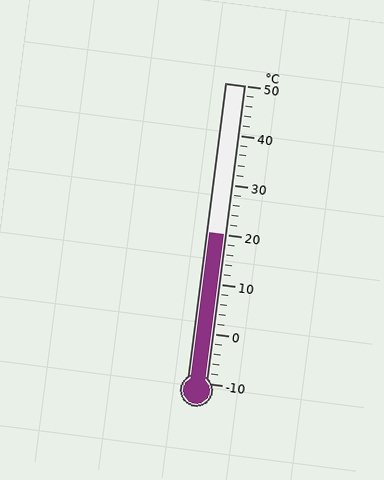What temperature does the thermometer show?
The thermometer shows approximately 20°C.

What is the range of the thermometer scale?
The thermometer scale ranges from -10°C to 50°C.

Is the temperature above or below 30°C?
The temperature is below 30°C.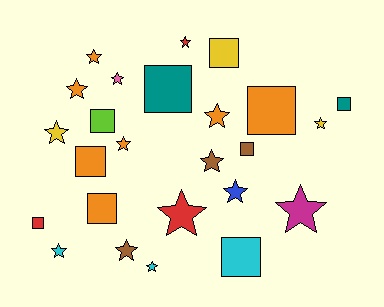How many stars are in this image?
There are 15 stars.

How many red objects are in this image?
There are 3 red objects.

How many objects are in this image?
There are 25 objects.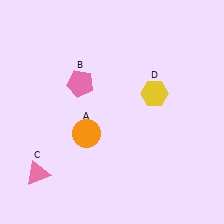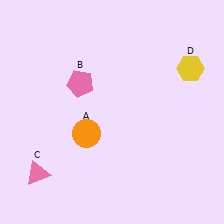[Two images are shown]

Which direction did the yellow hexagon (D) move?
The yellow hexagon (D) moved right.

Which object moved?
The yellow hexagon (D) moved right.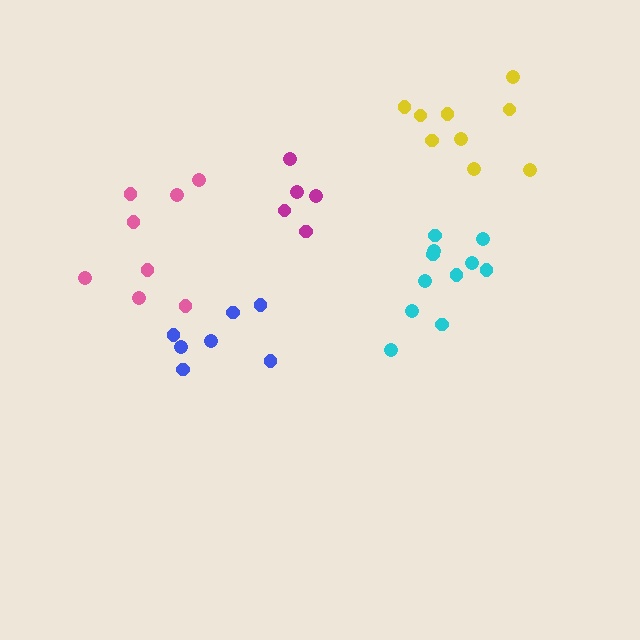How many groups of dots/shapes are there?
There are 5 groups.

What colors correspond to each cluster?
The clusters are colored: yellow, cyan, pink, magenta, blue.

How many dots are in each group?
Group 1: 9 dots, Group 2: 11 dots, Group 3: 8 dots, Group 4: 5 dots, Group 5: 7 dots (40 total).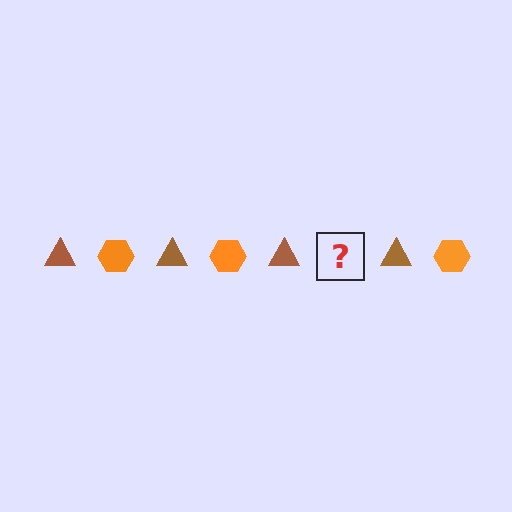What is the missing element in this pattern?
The missing element is an orange hexagon.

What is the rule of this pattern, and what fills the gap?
The rule is that the pattern alternates between brown triangle and orange hexagon. The gap should be filled with an orange hexagon.